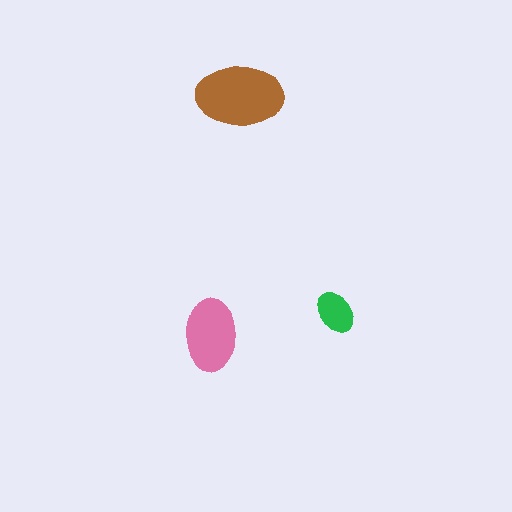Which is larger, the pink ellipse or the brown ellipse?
The brown one.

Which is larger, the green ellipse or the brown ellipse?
The brown one.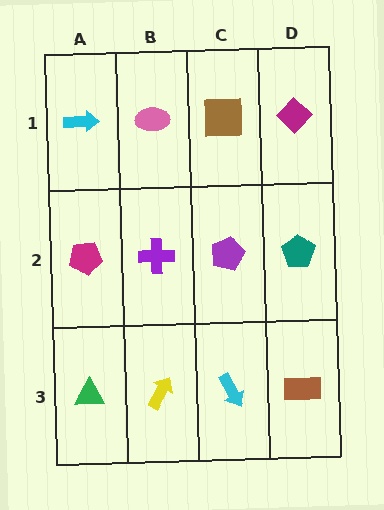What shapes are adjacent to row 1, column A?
A magenta pentagon (row 2, column A), a pink ellipse (row 1, column B).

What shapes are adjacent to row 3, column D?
A teal pentagon (row 2, column D), a cyan arrow (row 3, column C).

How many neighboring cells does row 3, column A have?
2.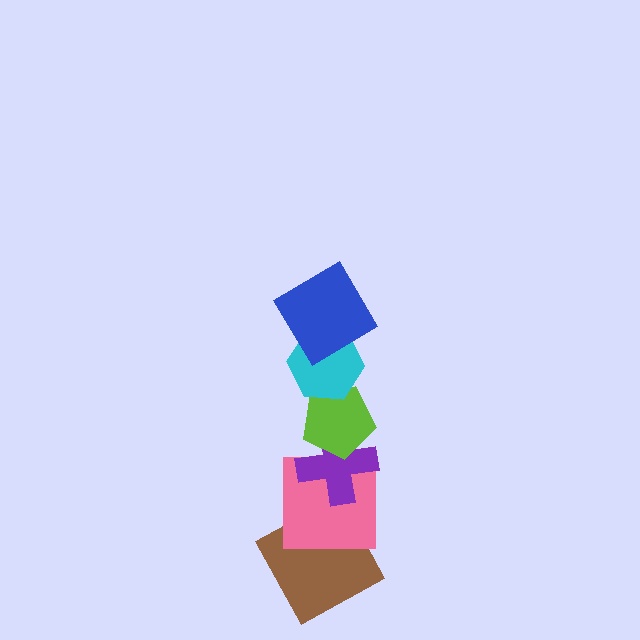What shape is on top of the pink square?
The purple cross is on top of the pink square.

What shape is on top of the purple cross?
The lime pentagon is on top of the purple cross.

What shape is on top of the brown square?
The pink square is on top of the brown square.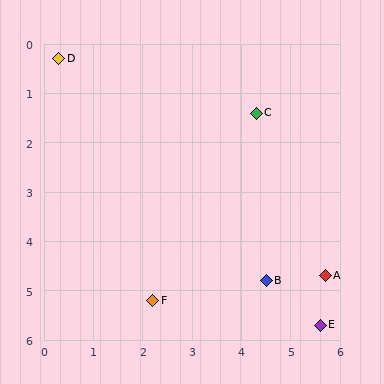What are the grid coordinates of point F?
Point F is at approximately (2.2, 5.2).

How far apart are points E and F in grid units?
Points E and F are about 3.4 grid units apart.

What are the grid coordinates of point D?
Point D is at approximately (0.3, 0.3).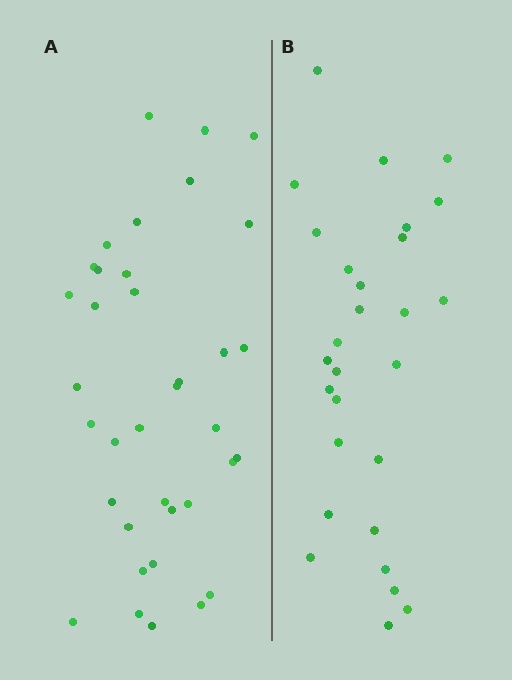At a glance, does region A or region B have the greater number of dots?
Region A (the left region) has more dots.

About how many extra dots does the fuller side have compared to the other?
Region A has roughly 8 or so more dots than region B.